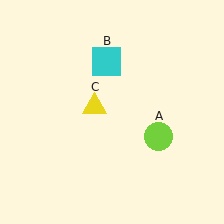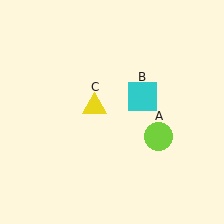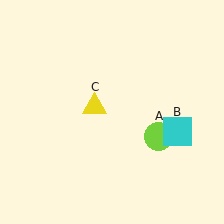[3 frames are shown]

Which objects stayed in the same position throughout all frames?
Lime circle (object A) and yellow triangle (object C) remained stationary.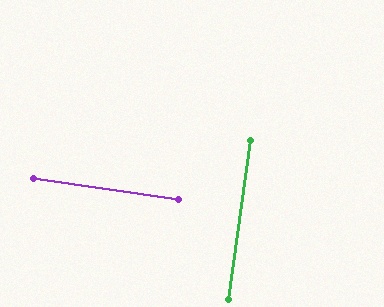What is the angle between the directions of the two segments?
Approximately 90 degrees.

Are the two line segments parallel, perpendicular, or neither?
Perpendicular — they meet at approximately 90°.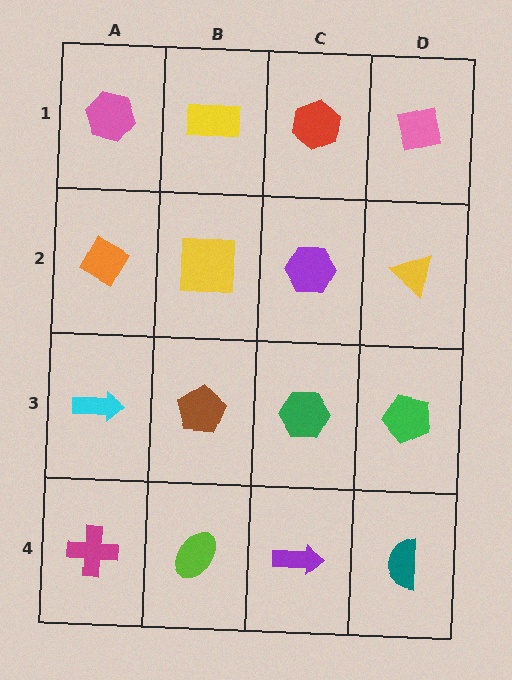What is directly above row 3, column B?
A yellow square.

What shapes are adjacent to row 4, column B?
A brown pentagon (row 3, column B), a magenta cross (row 4, column A), a purple arrow (row 4, column C).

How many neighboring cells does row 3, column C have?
4.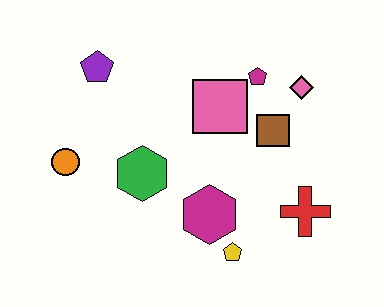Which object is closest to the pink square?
The magenta pentagon is closest to the pink square.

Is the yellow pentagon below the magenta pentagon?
Yes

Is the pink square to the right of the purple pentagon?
Yes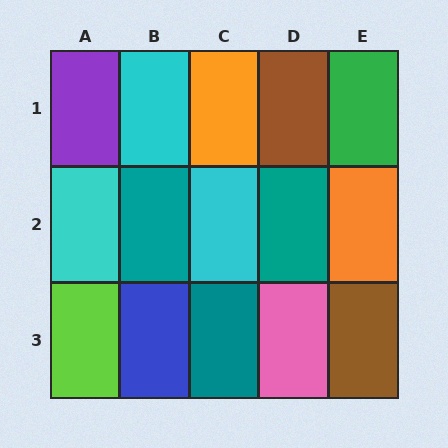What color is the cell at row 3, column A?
Lime.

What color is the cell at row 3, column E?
Brown.